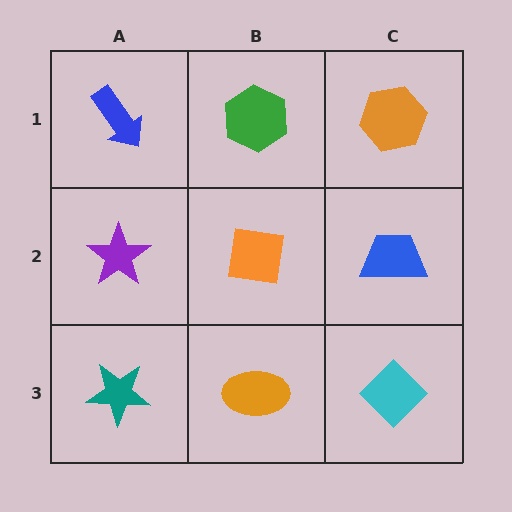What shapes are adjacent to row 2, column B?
A green hexagon (row 1, column B), an orange ellipse (row 3, column B), a purple star (row 2, column A), a blue trapezoid (row 2, column C).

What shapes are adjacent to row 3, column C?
A blue trapezoid (row 2, column C), an orange ellipse (row 3, column B).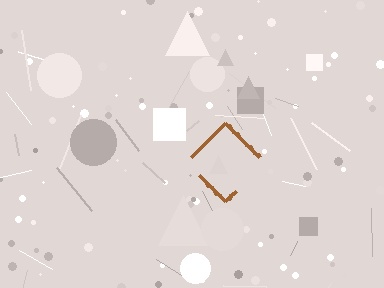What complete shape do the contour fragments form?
The contour fragments form a diamond.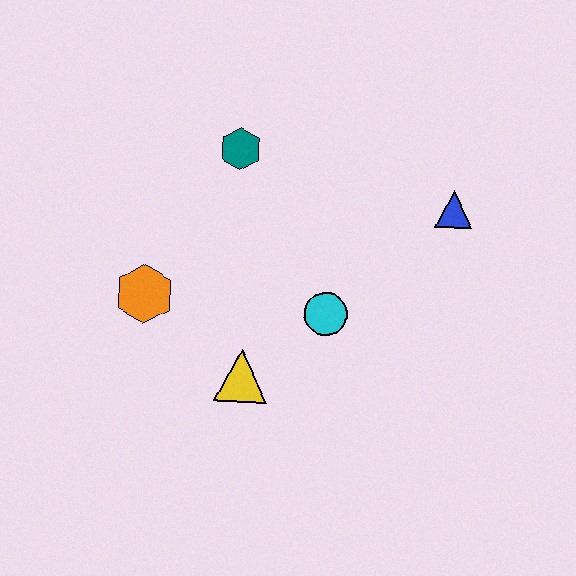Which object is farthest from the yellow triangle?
The blue triangle is farthest from the yellow triangle.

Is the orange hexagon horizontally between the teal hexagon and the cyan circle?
No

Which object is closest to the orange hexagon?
The yellow triangle is closest to the orange hexagon.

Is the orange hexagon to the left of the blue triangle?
Yes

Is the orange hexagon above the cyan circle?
Yes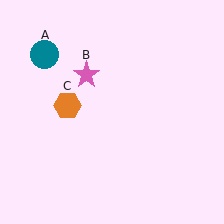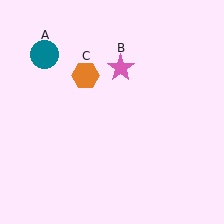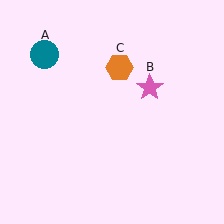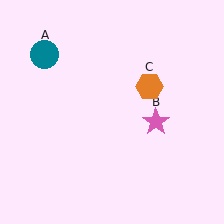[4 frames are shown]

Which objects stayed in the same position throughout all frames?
Teal circle (object A) remained stationary.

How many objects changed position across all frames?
2 objects changed position: pink star (object B), orange hexagon (object C).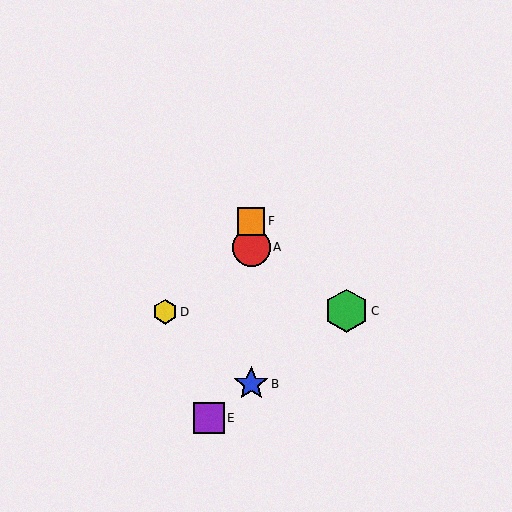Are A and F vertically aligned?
Yes, both are at x≈251.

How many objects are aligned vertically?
3 objects (A, B, F) are aligned vertically.